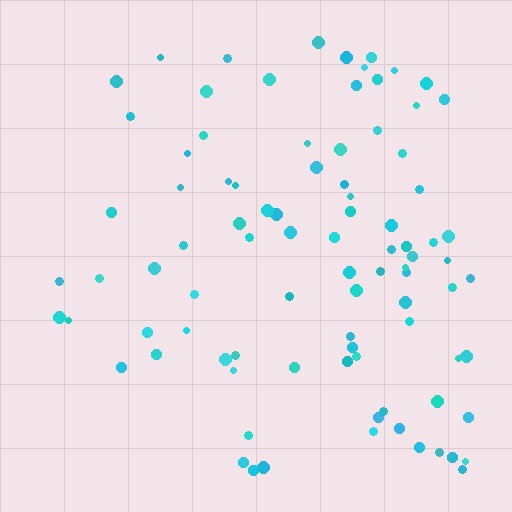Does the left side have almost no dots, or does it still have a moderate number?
Still a moderate number, just noticeably fewer than the right.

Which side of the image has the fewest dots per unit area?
The left.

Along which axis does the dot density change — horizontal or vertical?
Horizontal.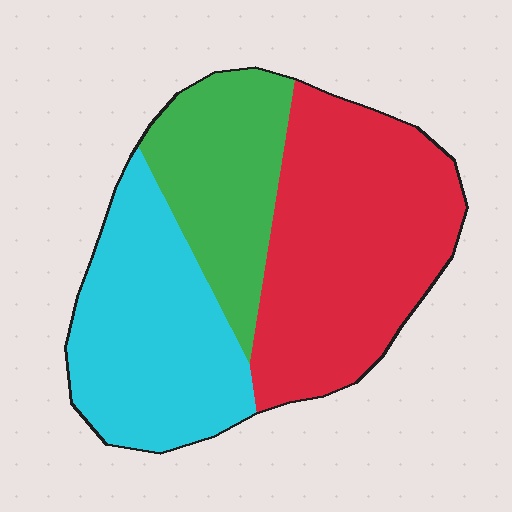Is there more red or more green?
Red.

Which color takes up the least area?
Green, at roughly 25%.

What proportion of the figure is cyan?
Cyan takes up about one third (1/3) of the figure.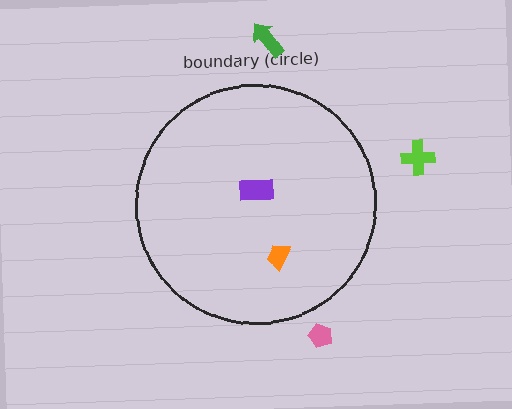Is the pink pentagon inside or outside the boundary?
Outside.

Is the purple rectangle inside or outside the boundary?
Inside.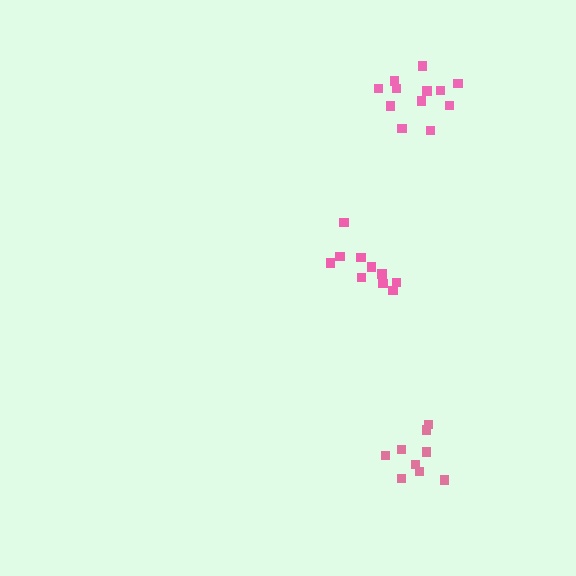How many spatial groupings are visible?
There are 3 spatial groupings.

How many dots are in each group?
Group 1: 12 dots, Group 2: 9 dots, Group 3: 10 dots (31 total).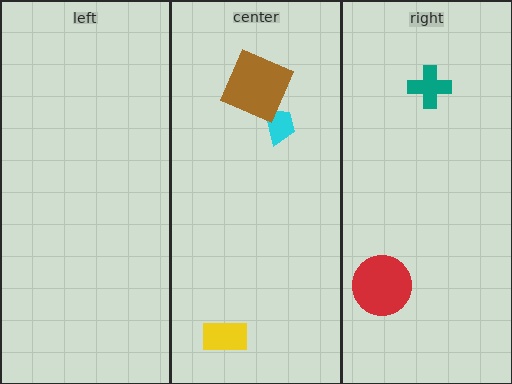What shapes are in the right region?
The red circle, the teal cross.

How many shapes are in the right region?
2.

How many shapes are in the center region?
3.